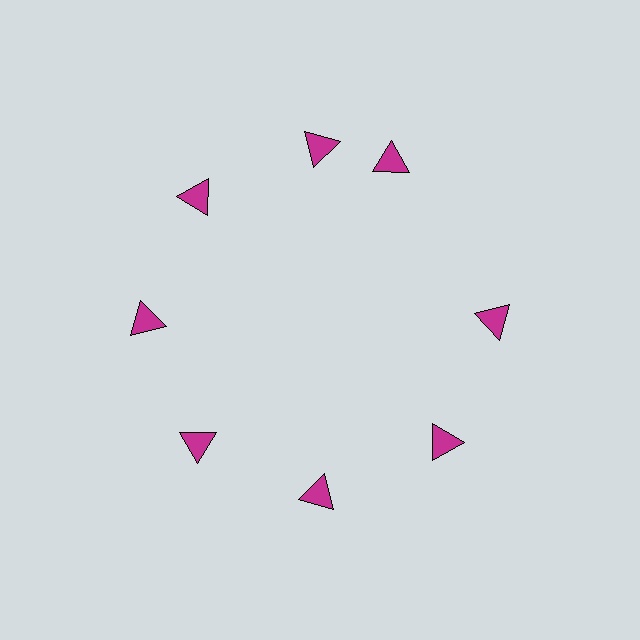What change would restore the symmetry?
The symmetry would be restored by rotating it back into even spacing with its neighbors so that all 8 triangles sit at equal angles and equal distance from the center.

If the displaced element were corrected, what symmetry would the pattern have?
It would have 8-fold rotational symmetry — the pattern would map onto itself every 45 degrees.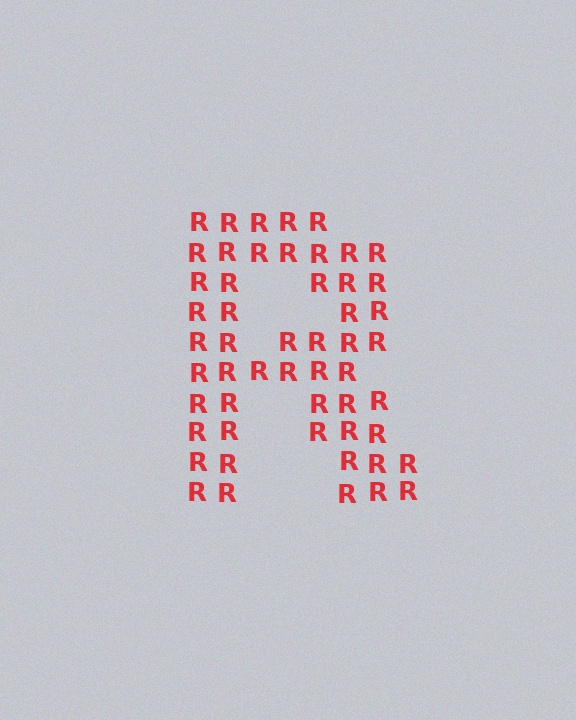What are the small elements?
The small elements are letter R's.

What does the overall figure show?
The overall figure shows the letter R.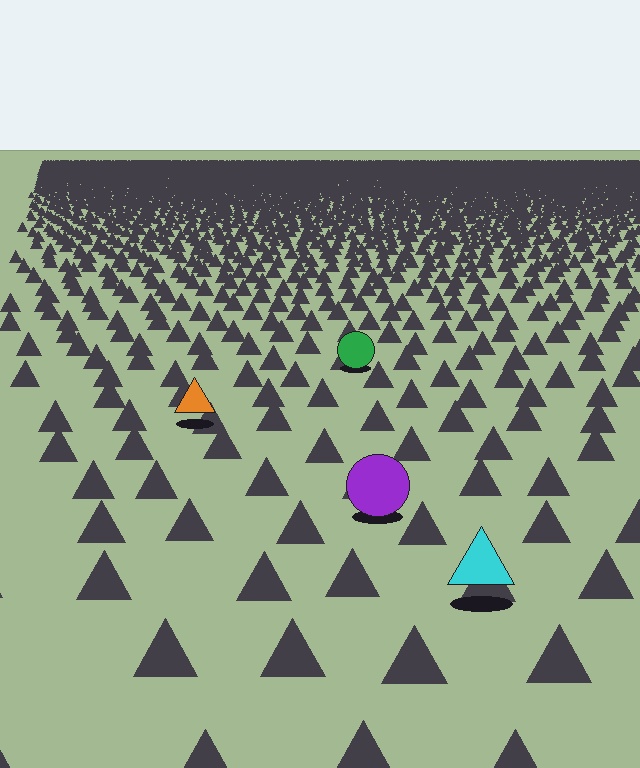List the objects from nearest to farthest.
From nearest to farthest: the cyan triangle, the purple circle, the orange triangle, the green circle.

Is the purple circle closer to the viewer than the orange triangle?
Yes. The purple circle is closer — you can tell from the texture gradient: the ground texture is coarser near it.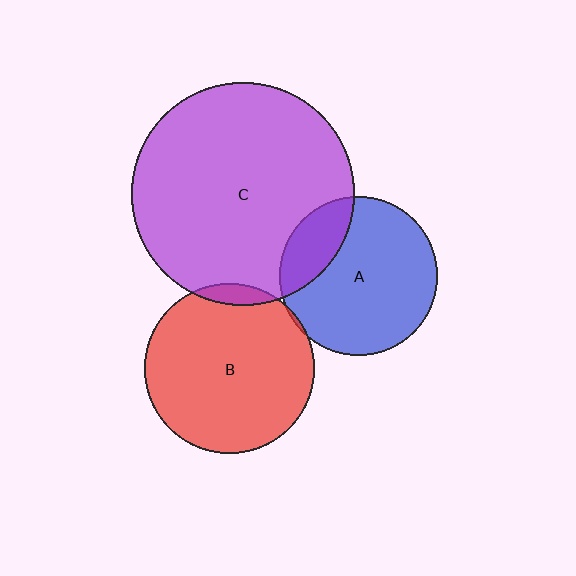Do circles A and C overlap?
Yes.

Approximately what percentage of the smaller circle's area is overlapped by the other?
Approximately 20%.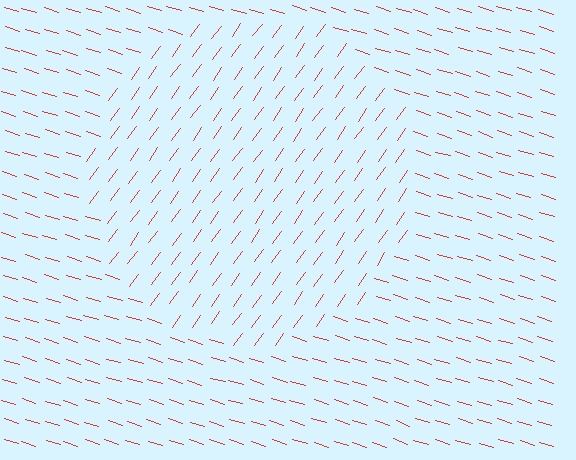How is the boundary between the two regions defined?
The boundary is defined purely by a change in line orientation (approximately 72 degrees difference). All lines are the same color and thickness.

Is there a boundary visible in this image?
Yes, there is a texture boundary formed by a change in line orientation.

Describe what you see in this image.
The image is filled with small red line segments. A circle region in the image has lines oriented differently from the surrounding lines, creating a visible texture boundary.